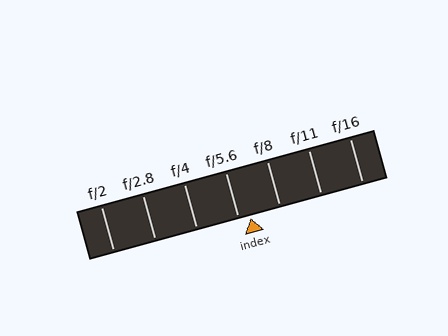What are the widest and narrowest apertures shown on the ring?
The widest aperture shown is f/2 and the narrowest is f/16.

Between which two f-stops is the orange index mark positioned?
The index mark is between f/5.6 and f/8.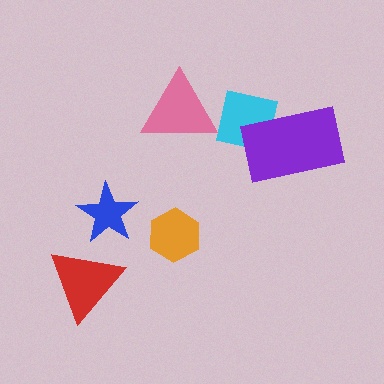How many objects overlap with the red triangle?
0 objects overlap with the red triangle.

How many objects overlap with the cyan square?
1 object overlaps with the cyan square.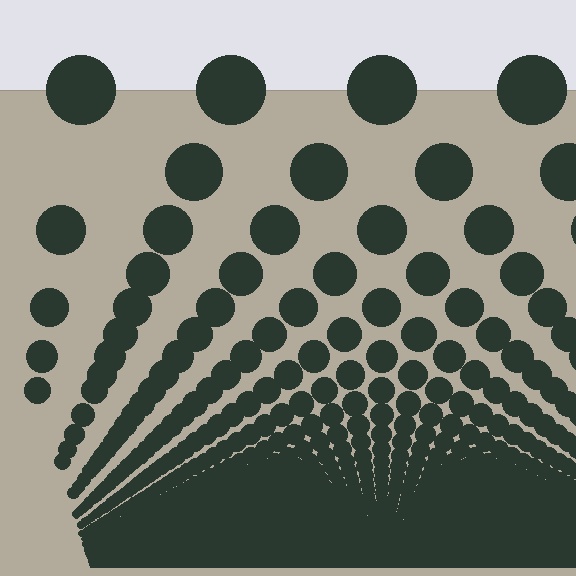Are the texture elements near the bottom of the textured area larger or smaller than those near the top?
Smaller. The gradient is inverted — elements near the bottom are smaller and denser.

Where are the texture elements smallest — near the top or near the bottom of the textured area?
Near the bottom.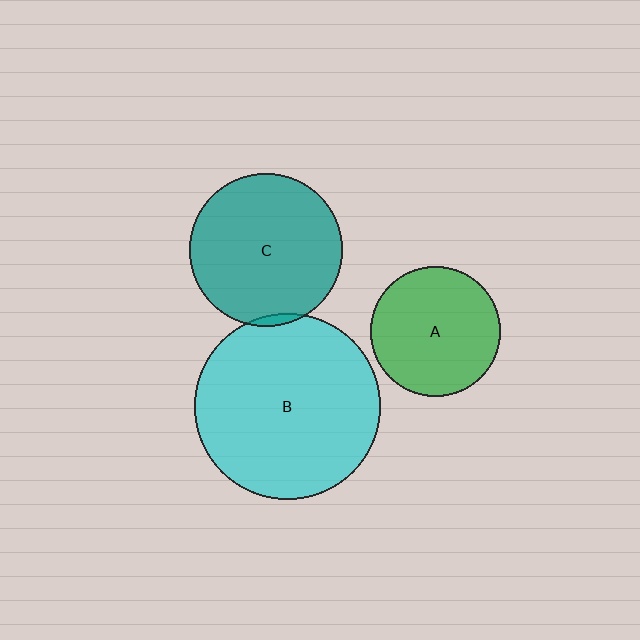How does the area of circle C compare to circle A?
Approximately 1.4 times.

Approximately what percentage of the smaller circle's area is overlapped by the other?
Approximately 5%.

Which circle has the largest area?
Circle B (cyan).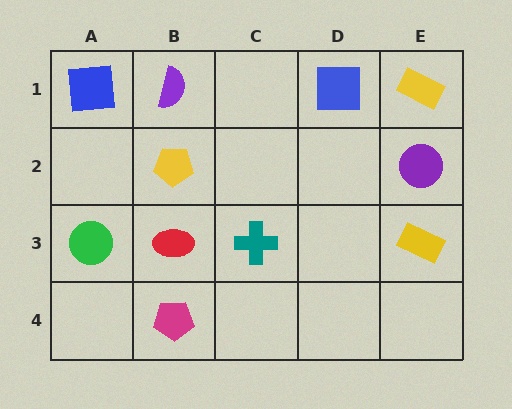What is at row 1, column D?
A blue square.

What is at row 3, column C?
A teal cross.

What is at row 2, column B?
A yellow pentagon.